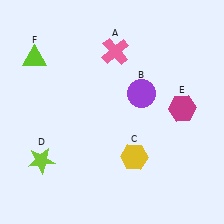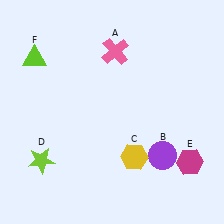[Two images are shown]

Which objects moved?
The objects that moved are: the purple circle (B), the magenta hexagon (E).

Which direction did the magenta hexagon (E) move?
The magenta hexagon (E) moved down.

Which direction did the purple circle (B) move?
The purple circle (B) moved down.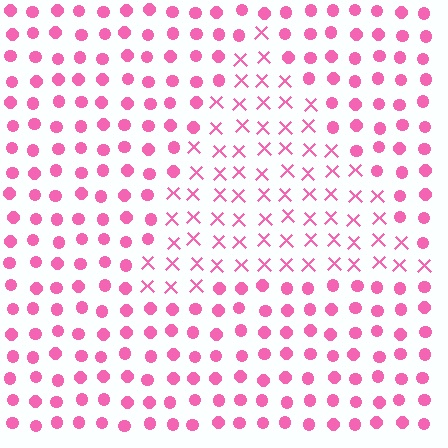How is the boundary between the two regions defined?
The boundary is defined by a change in element shape: X marks inside vs. circles outside. All elements share the same color and spacing.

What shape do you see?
I see a triangle.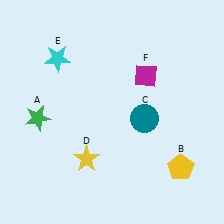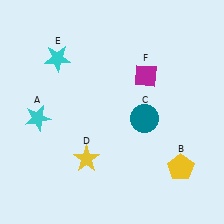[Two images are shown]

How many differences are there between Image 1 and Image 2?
There is 1 difference between the two images.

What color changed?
The star (A) changed from green in Image 1 to cyan in Image 2.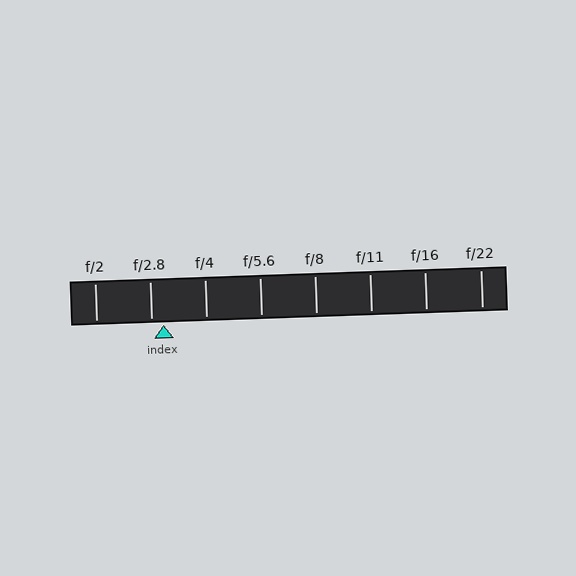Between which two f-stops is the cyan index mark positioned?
The index mark is between f/2.8 and f/4.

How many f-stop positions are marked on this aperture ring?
There are 8 f-stop positions marked.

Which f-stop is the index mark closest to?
The index mark is closest to f/2.8.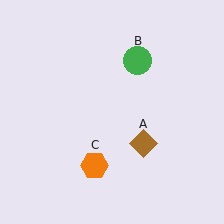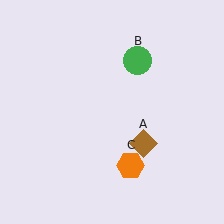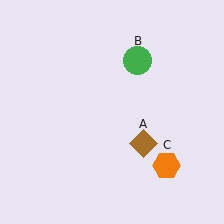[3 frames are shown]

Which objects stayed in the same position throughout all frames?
Brown diamond (object A) and green circle (object B) remained stationary.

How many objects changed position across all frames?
1 object changed position: orange hexagon (object C).